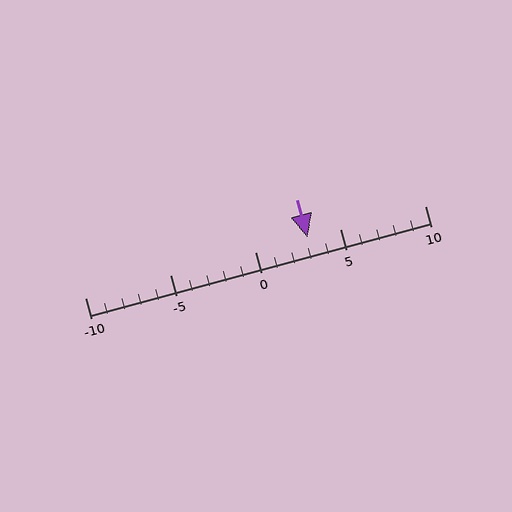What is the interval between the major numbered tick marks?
The major tick marks are spaced 5 units apart.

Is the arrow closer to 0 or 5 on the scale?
The arrow is closer to 5.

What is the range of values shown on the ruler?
The ruler shows values from -10 to 10.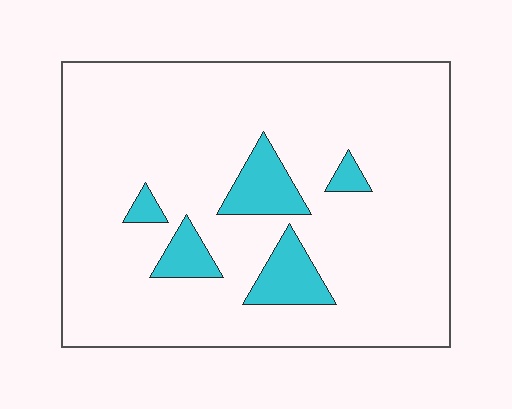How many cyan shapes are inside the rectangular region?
5.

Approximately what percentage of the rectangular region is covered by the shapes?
Approximately 10%.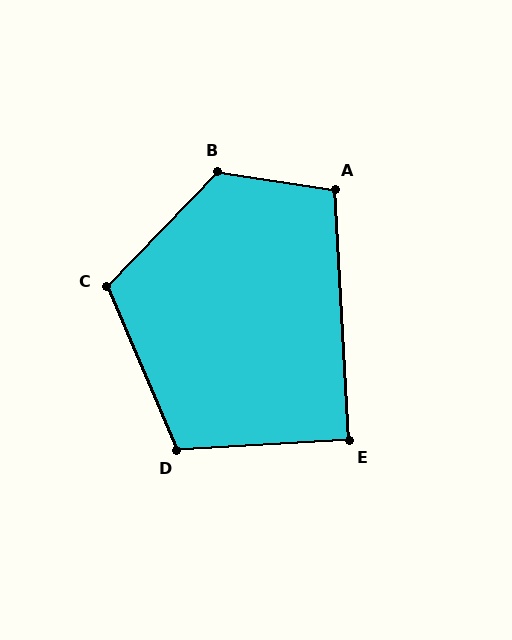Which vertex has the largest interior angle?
B, at approximately 126 degrees.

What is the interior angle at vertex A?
Approximately 102 degrees (obtuse).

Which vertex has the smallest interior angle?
E, at approximately 90 degrees.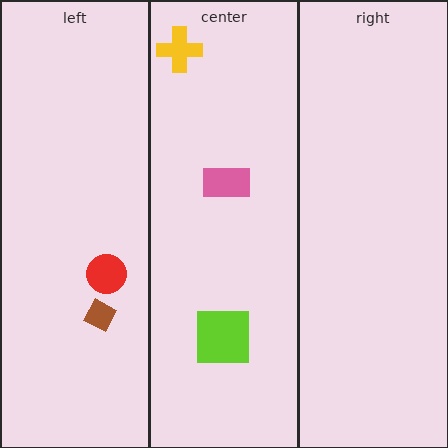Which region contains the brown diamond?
The left region.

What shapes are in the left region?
The brown diamond, the red circle.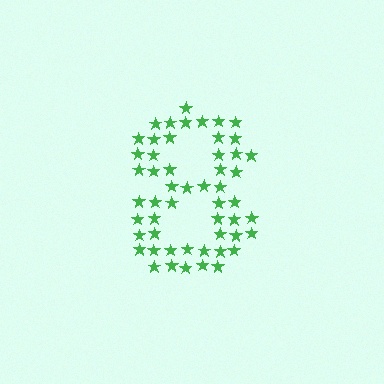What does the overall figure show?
The overall figure shows the digit 8.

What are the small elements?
The small elements are stars.